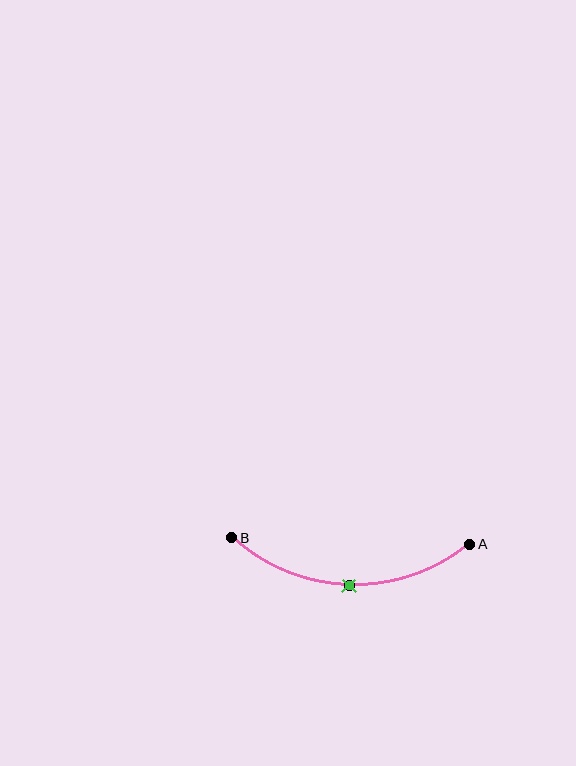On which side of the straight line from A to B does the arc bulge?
The arc bulges below the straight line connecting A and B.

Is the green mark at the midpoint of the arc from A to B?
Yes. The green mark lies on the arc at equal arc-length from both A and B — it is the arc midpoint.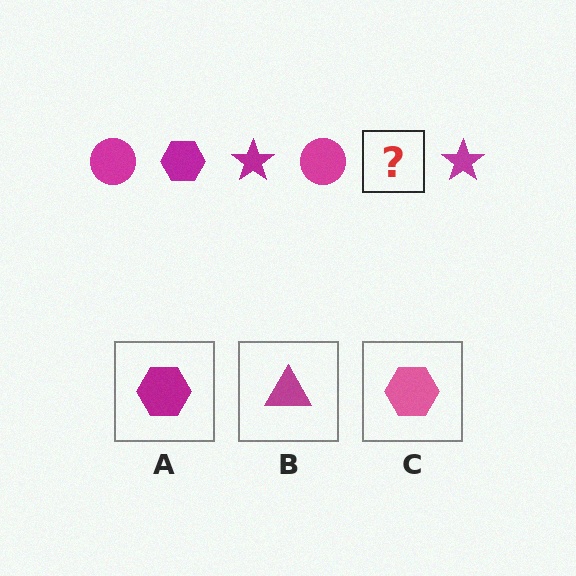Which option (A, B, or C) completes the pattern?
A.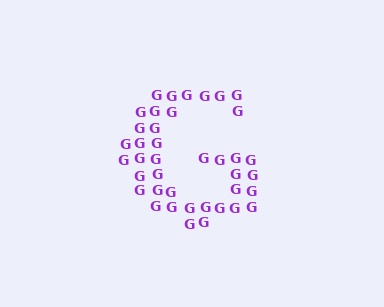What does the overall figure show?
The overall figure shows the letter G.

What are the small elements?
The small elements are letter G's.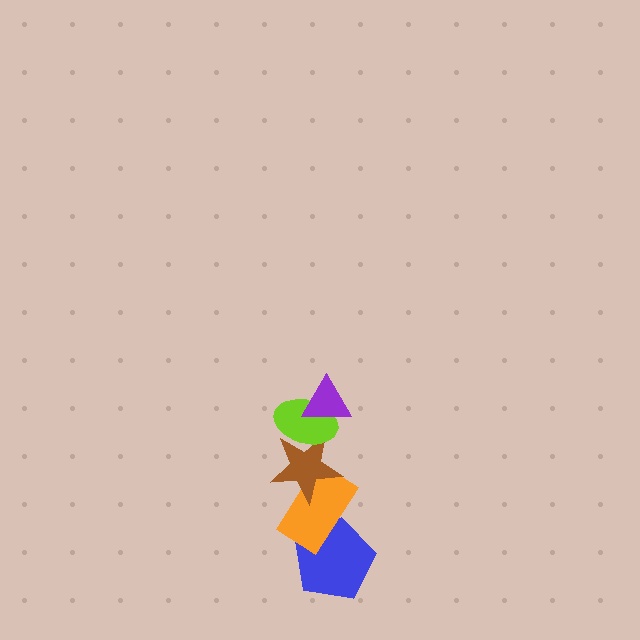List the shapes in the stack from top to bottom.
From top to bottom: the purple triangle, the lime ellipse, the brown star, the orange rectangle, the blue pentagon.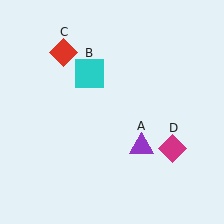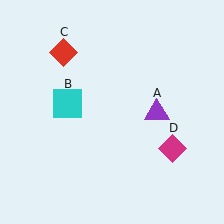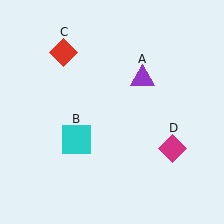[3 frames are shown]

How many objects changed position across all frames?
2 objects changed position: purple triangle (object A), cyan square (object B).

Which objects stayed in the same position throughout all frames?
Red diamond (object C) and magenta diamond (object D) remained stationary.